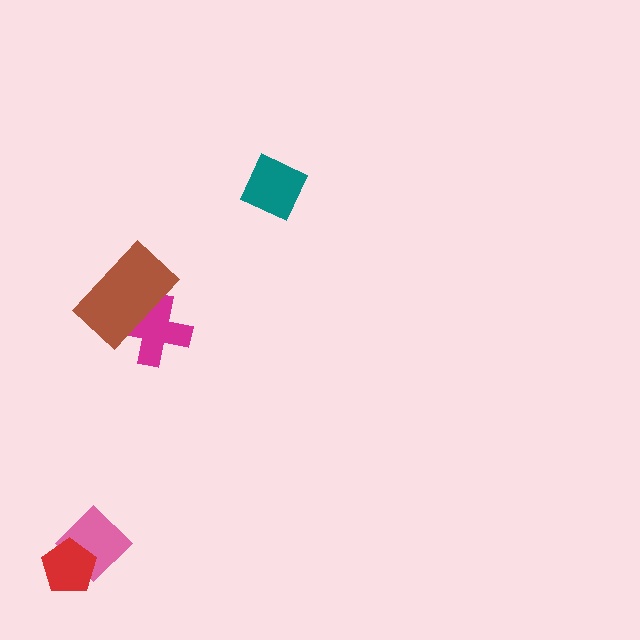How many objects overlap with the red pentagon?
1 object overlaps with the red pentagon.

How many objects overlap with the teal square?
0 objects overlap with the teal square.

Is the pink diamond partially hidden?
Yes, it is partially covered by another shape.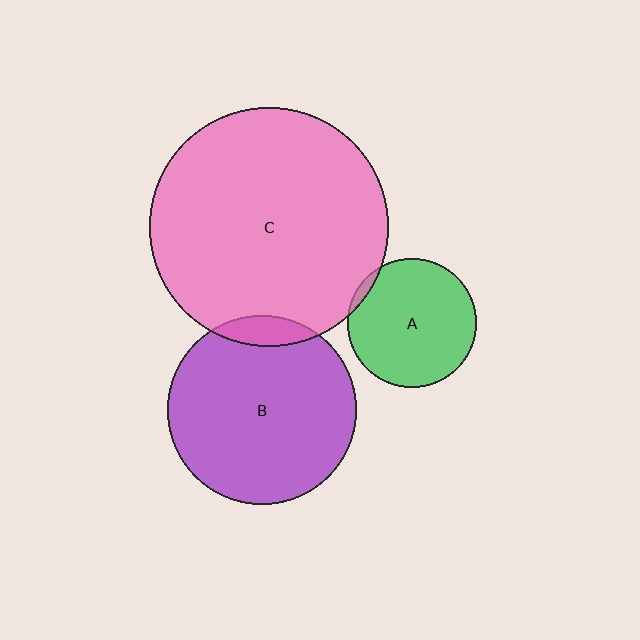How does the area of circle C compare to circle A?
Approximately 3.4 times.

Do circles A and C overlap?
Yes.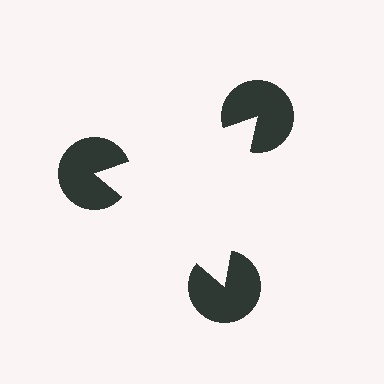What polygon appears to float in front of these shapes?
An illusory triangle — its edges are inferred from the aligned wedge cuts in the pac-man discs, not physically drawn.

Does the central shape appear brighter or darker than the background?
It typically appears slightly brighter than the background, even though no actual brightness change is drawn.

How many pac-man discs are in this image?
There are 3 — one at each vertex of the illusory triangle.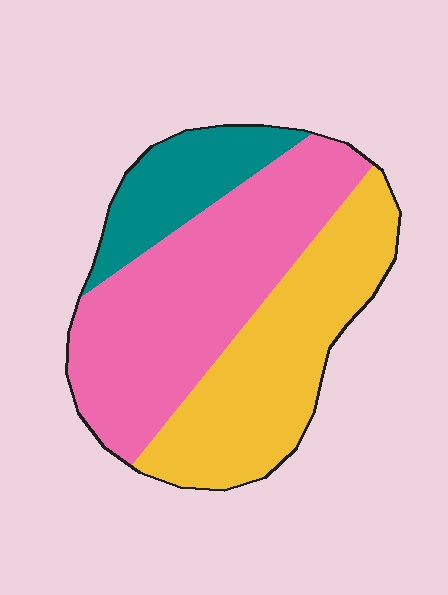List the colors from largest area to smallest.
From largest to smallest: pink, yellow, teal.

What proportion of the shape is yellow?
Yellow takes up about three eighths (3/8) of the shape.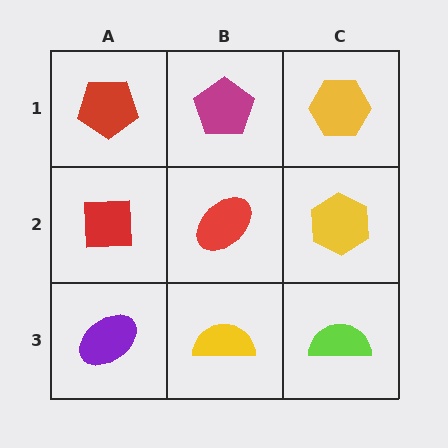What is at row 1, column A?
A red pentagon.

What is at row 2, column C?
A yellow hexagon.